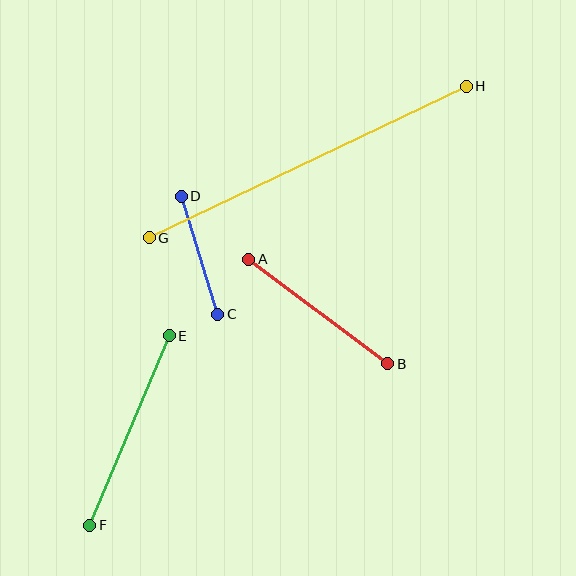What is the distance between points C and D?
The distance is approximately 123 pixels.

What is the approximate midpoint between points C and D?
The midpoint is at approximately (199, 255) pixels.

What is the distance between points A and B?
The distance is approximately 174 pixels.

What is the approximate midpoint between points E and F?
The midpoint is at approximately (130, 430) pixels.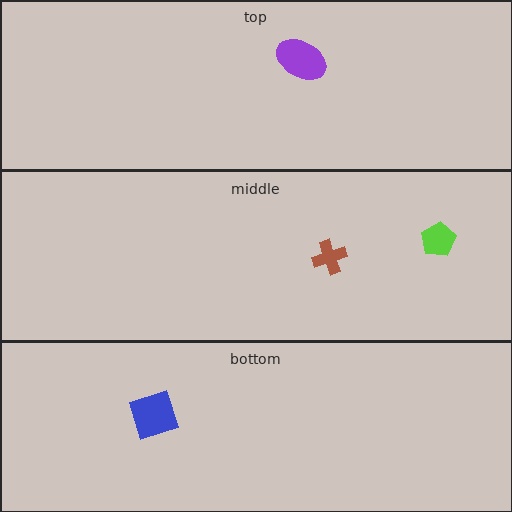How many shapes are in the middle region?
2.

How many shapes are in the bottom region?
1.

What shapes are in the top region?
The purple ellipse.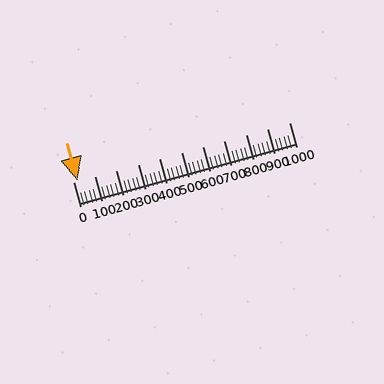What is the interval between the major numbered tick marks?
The major tick marks are spaced 100 units apart.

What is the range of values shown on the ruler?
The ruler shows values from 0 to 1000.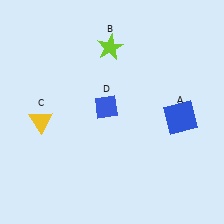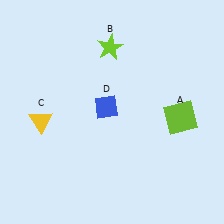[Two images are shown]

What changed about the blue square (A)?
In Image 1, A is blue. In Image 2, it changed to lime.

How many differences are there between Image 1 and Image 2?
There is 1 difference between the two images.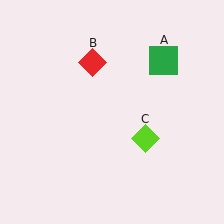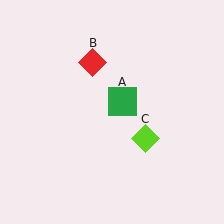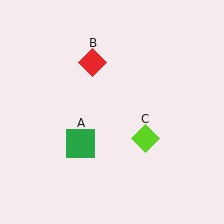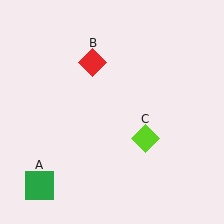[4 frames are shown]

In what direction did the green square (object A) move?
The green square (object A) moved down and to the left.